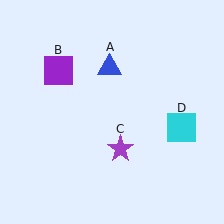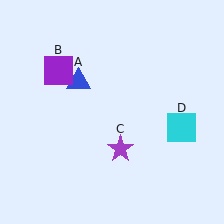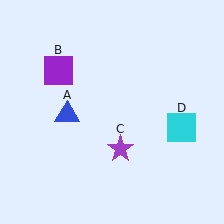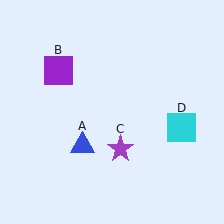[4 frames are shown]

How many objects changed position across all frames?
1 object changed position: blue triangle (object A).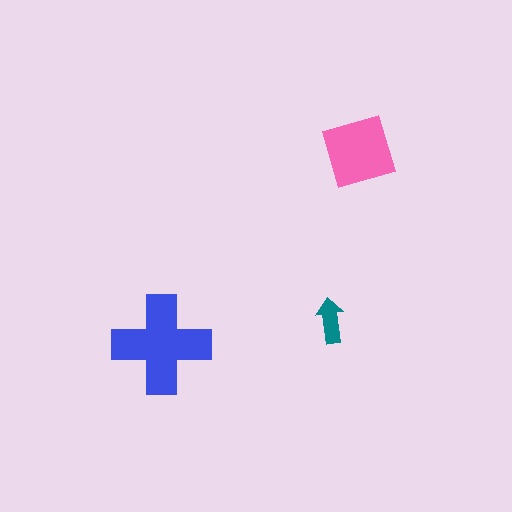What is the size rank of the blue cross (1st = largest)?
1st.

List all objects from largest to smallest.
The blue cross, the pink diamond, the teal arrow.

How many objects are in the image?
There are 3 objects in the image.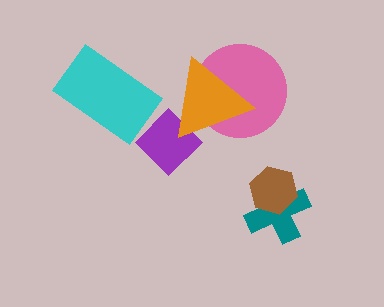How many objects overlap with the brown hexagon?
1 object overlaps with the brown hexagon.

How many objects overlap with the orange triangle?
2 objects overlap with the orange triangle.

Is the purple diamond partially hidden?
Yes, it is partially covered by another shape.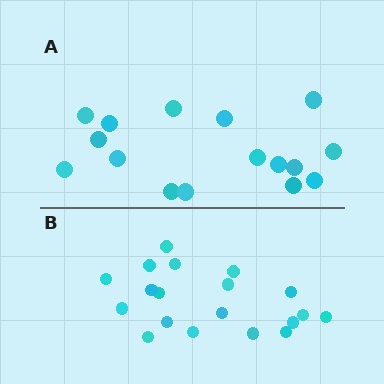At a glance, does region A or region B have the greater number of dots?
Region B (the bottom region) has more dots.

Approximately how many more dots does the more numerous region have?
Region B has just a few more — roughly 2 or 3 more dots than region A.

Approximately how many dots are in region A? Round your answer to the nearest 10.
About 20 dots. (The exact count is 16, which rounds to 20.)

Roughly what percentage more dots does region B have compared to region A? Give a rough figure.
About 20% more.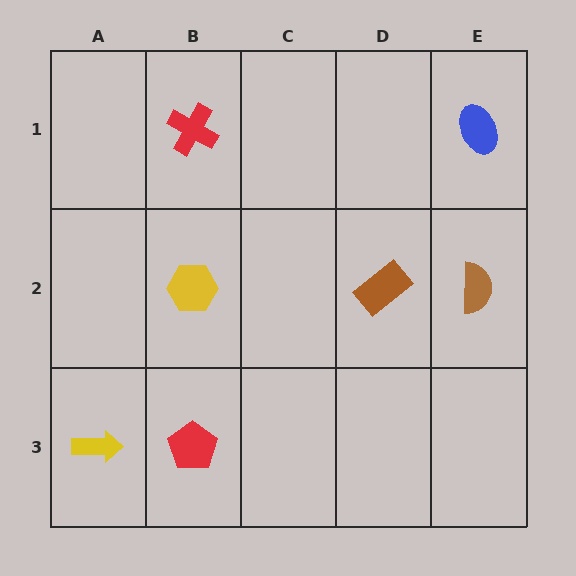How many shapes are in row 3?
2 shapes.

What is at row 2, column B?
A yellow hexagon.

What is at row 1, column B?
A red cross.